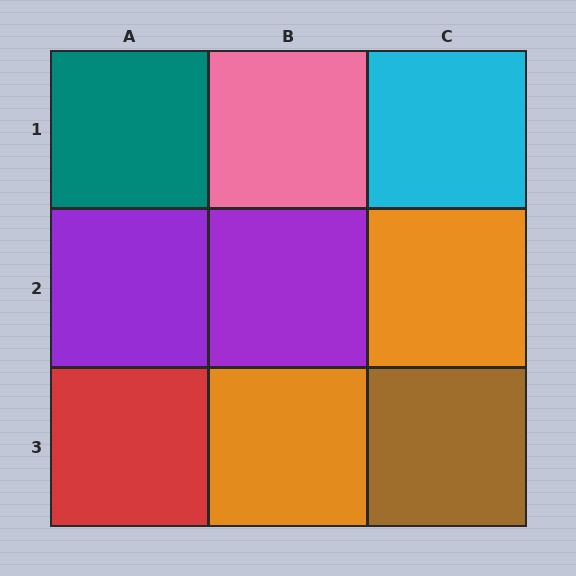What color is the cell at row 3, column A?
Red.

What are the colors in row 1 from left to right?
Teal, pink, cyan.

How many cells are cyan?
1 cell is cyan.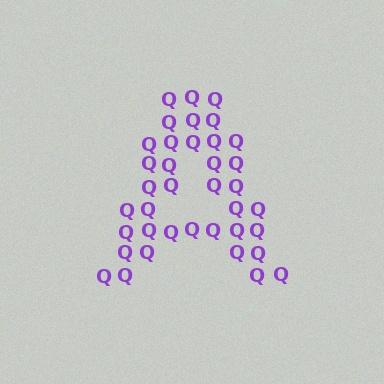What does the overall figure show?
The overall figure shows the letter A.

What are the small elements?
The small elements are letter Q's.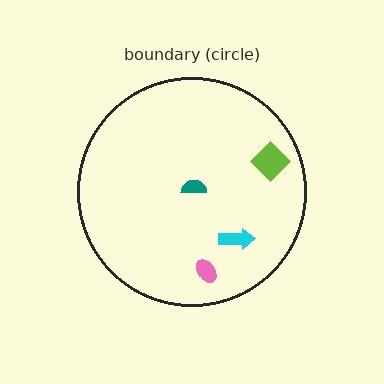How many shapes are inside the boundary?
4 inside, 0 outside.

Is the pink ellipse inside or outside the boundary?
Inside.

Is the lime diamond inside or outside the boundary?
Inside.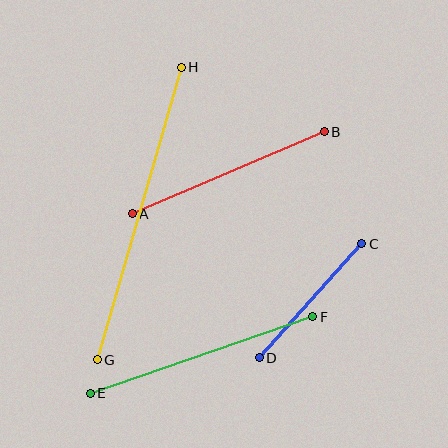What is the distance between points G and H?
The distance is approximately 304 pixels.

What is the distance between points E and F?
The distance is approximately 235 pixels.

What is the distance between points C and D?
The distance is approximately 153 pixels.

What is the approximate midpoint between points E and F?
The midpoint is at approximately (202, 355) pixels.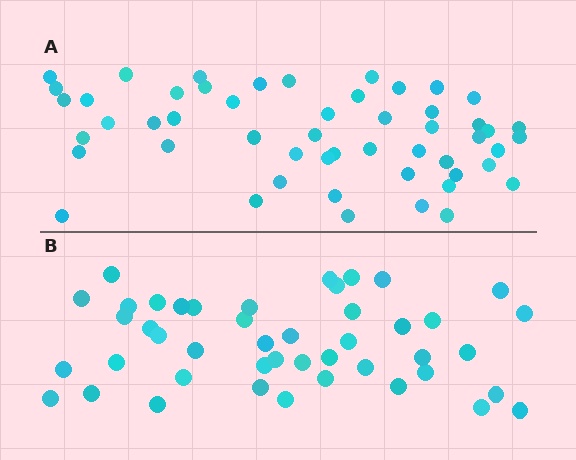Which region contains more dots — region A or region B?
Region A (the top region) has more dots.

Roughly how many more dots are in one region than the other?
Region A has roughly 8 or so more dots than region B.